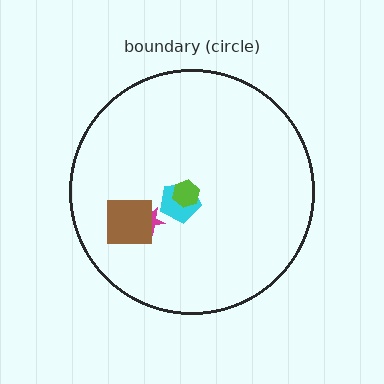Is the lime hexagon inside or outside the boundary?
Inside.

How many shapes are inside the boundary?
4 inside, 0 outside.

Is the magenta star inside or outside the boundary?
Inside.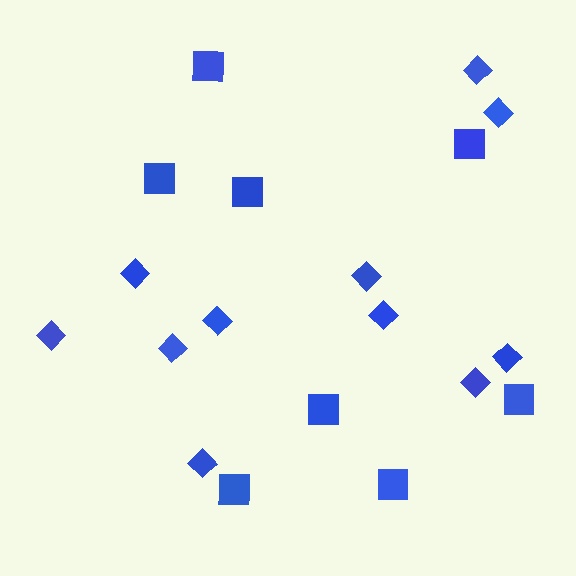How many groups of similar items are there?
There are 2 groups: one group of squares (8) and one group of diamonds (11).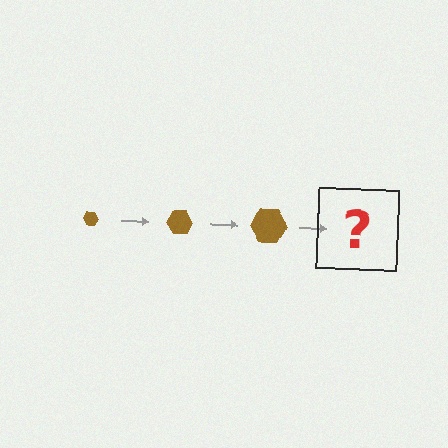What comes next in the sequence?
The next element should be a brown hexagon, larger than the previous one.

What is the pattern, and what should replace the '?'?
The pattern is that the hexagon gets progressively larger each step. The '?' should be a brown hexagon, larger than the previous one.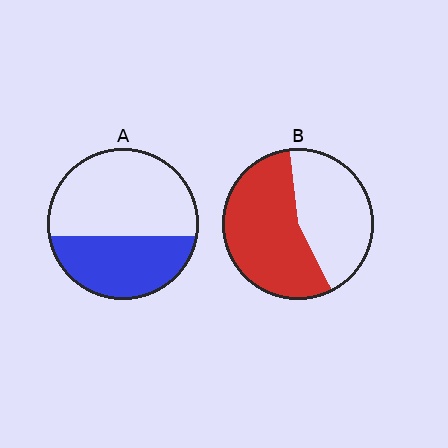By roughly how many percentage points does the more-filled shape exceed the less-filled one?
By roughly 15 percentage points (B over A).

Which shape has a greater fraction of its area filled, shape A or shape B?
Shape B.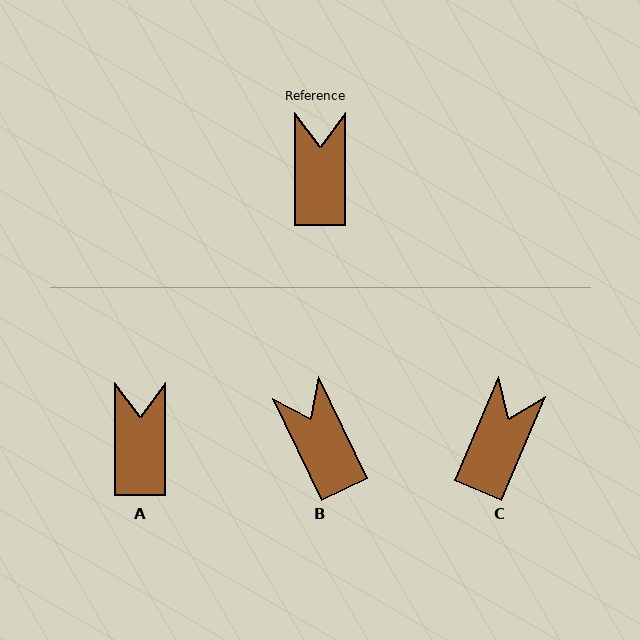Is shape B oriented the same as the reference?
No, it is off by about 26 degrees.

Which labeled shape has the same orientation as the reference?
A.